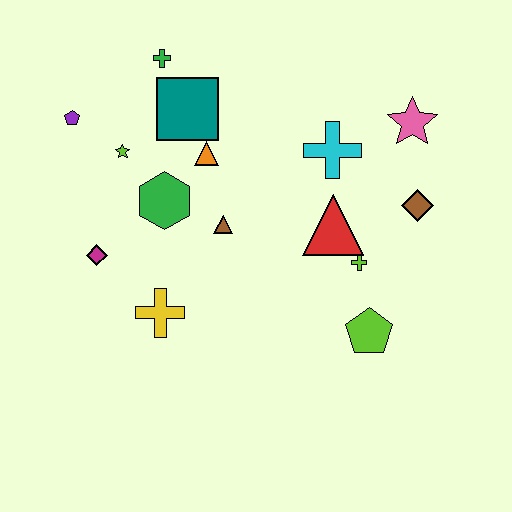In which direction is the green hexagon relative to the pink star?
The green hexagon is to the left of the pink star.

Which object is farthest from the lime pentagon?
The purple pentagon is farthest from the lime pentagon.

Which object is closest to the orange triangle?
The teal square is closest to the orange triangle.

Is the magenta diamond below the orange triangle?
Yes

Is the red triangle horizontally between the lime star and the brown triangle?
No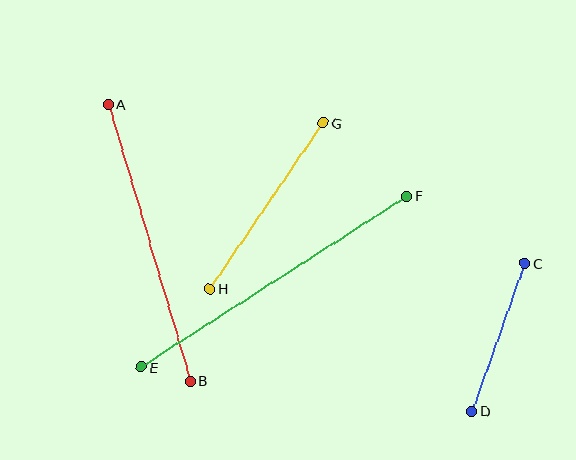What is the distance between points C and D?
The distance is approximately 157 pixels.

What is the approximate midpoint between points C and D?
The midpoint is at approximately (498, 337) pixels.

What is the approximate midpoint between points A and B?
The midpoint is at approximately (149, 243) pixels.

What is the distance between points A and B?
The distance is approximately 289 pixels.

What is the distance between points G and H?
The distance is approximately 201 pixels.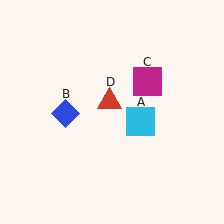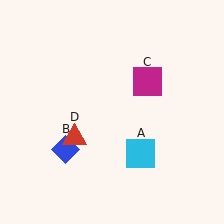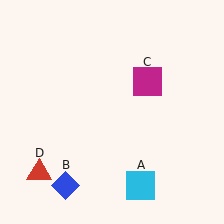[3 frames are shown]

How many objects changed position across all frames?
3 objects changed position: cyan square (object A), blue diamond (object B), red triangle (object D).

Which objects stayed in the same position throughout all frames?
Magenta square (object C) remained stationary.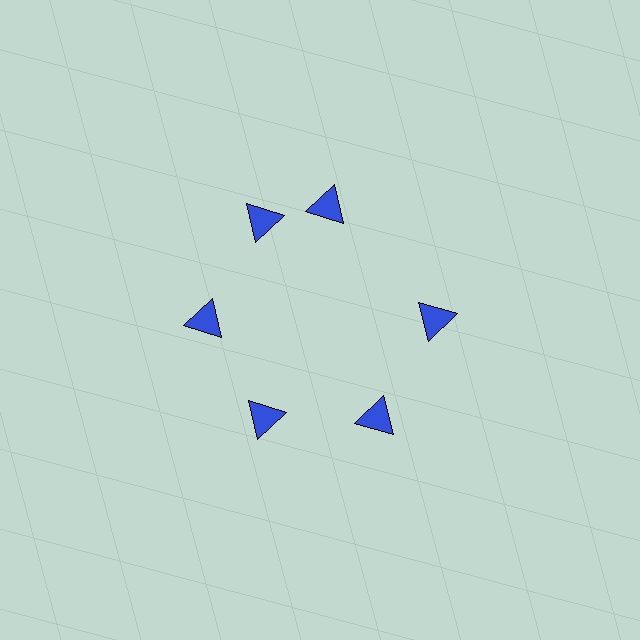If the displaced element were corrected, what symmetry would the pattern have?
It would have 6-fold rotational symmetry — the pattern would map onto itself every 60 degrees.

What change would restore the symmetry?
The symmetry would be restored by rotating it back into even spacing with its neighbors so that all 6 triangles sit at equal angles and equal distance from the center.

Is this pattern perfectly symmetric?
No. The 6 blue triangles are arranged in a ring, but one element near the 1 o'clock position is rotated out of alignment along the ring, breaking the 6-fold rotational symmetry.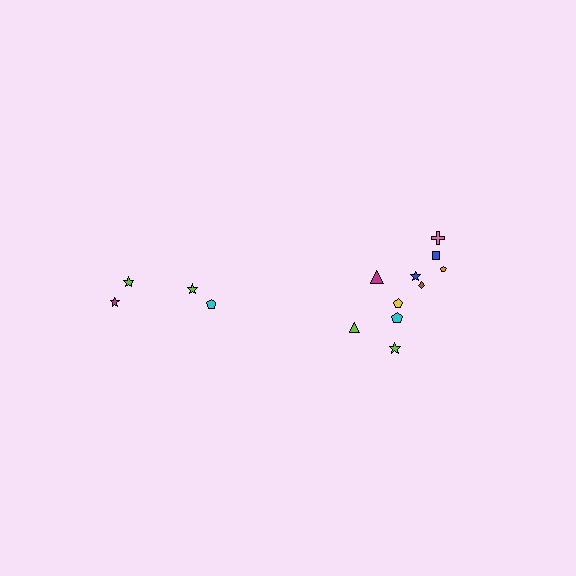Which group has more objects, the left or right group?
The right group.